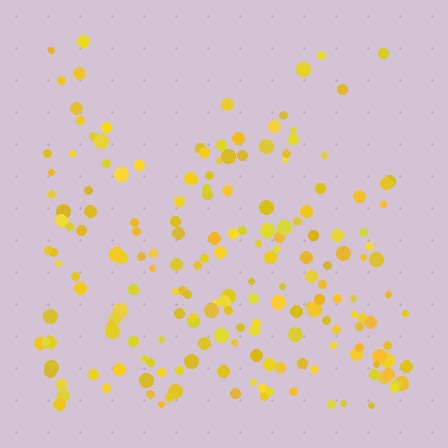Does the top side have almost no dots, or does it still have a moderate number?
Still a moderate number, just noticeably fewer than the bottom.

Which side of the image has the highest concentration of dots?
The bottom.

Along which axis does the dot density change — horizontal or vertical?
Vertical.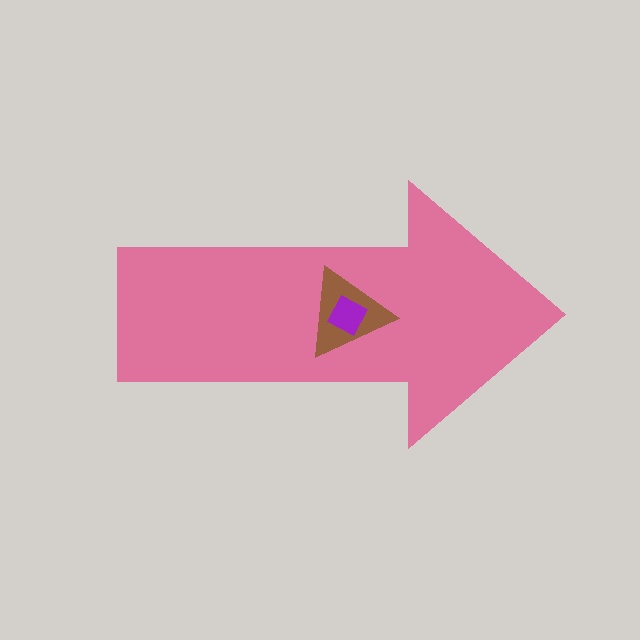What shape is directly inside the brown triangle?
The purple diamond.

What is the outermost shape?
The pink arrow.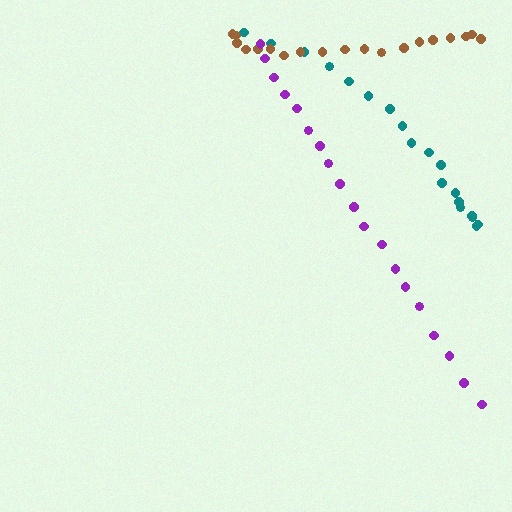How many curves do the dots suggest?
There are 3 distinct paths.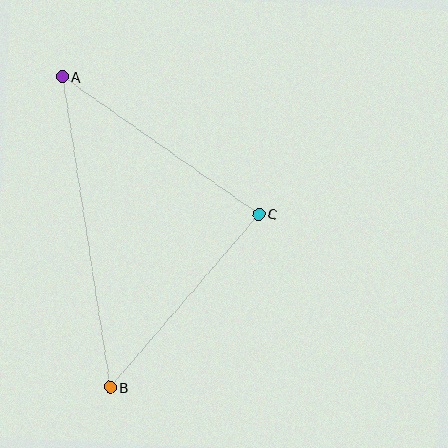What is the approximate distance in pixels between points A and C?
The distance between A and C is approximately 240 pixels.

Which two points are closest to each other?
Points B and C are closest to each other.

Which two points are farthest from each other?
Points A and B are farthest from each other.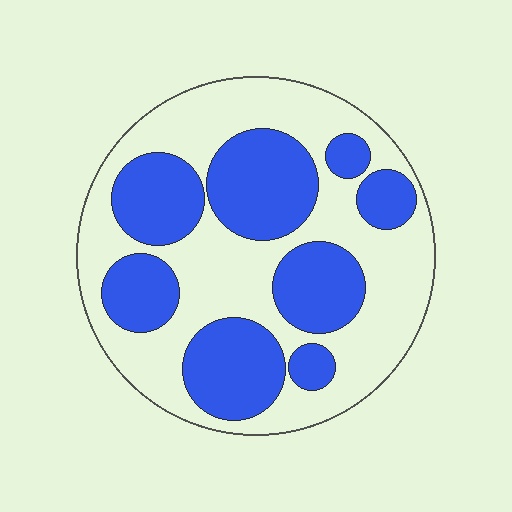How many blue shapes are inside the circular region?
8.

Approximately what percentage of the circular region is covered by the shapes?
Approximately 45%.